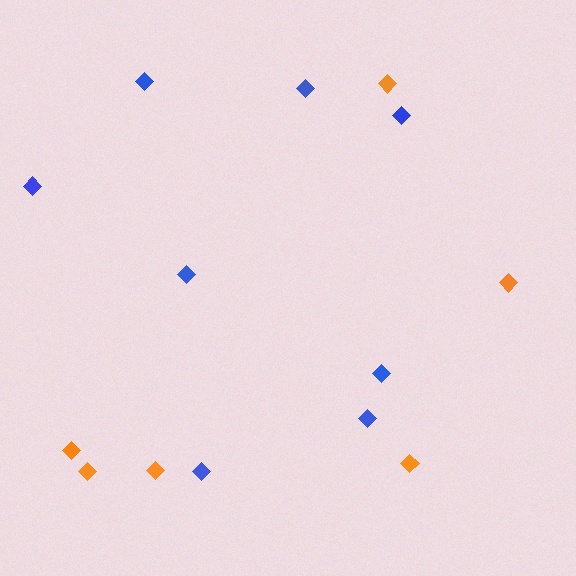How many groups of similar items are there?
There are 2 groups: one group of blue diamonds (8) and one group of orange diamonds (6).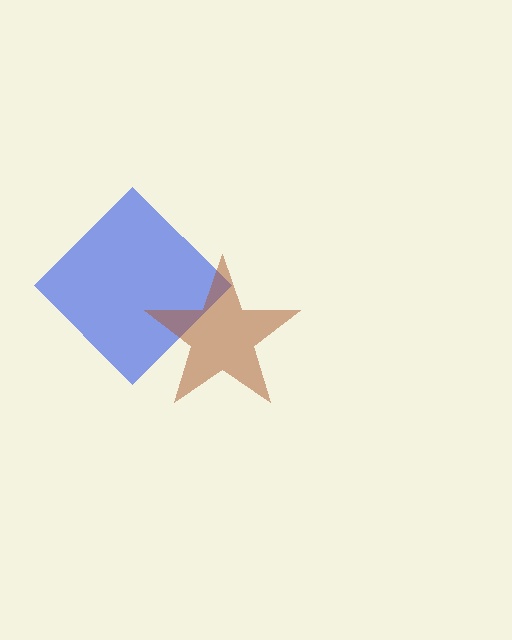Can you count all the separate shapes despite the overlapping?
Yes, there are 2 separate shapes.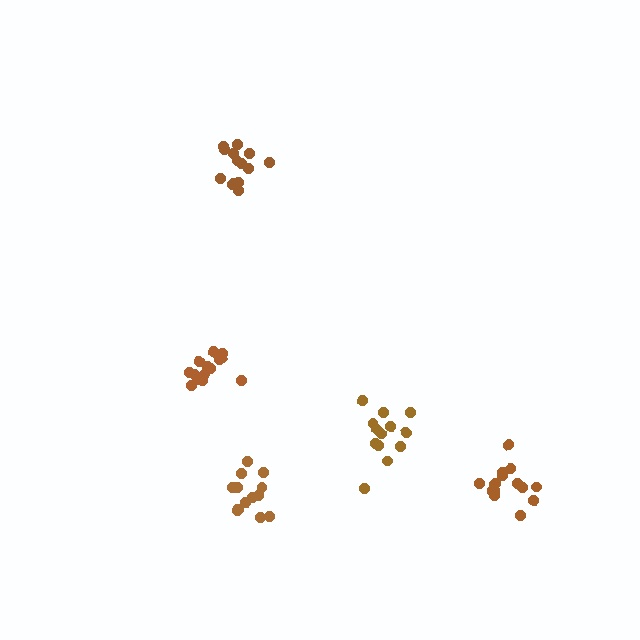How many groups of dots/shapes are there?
There are 5 groups.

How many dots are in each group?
Group 1: 14 dots, Group 2: 13 dots, Group 3: 13 dots, Group 4: 14 dots, Group 5: 16 dots (70 total).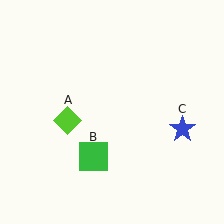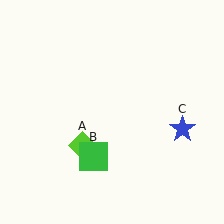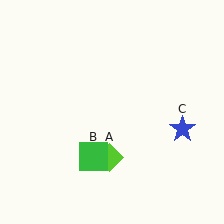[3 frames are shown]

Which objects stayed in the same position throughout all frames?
Green square (object B) and blue star (object C) remained stationary.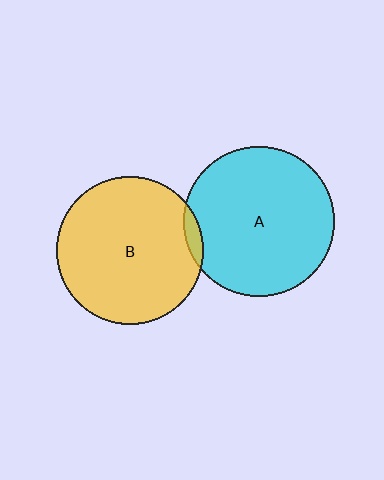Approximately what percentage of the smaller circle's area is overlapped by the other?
Approximately 5%.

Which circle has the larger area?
Circle A (cyan).